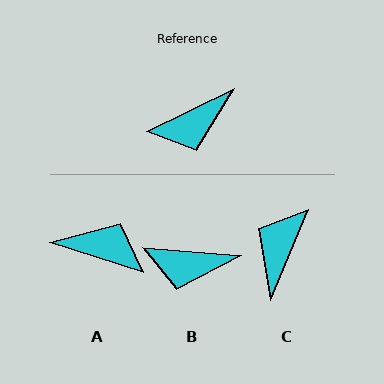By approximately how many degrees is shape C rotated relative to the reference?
Approximately 139 degrees clockwise.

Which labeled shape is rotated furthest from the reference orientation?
C, about 139 degrees away.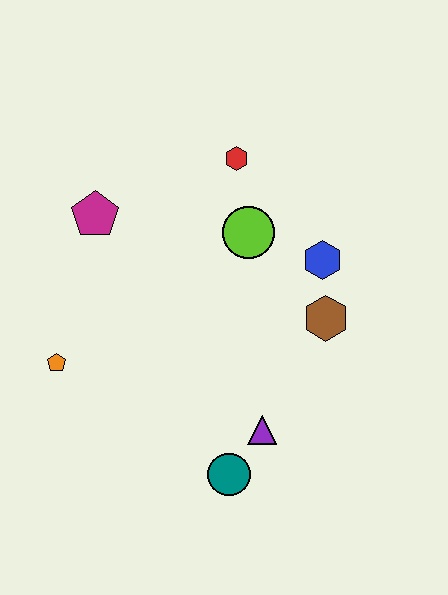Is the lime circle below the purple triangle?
No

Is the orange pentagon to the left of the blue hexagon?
Yes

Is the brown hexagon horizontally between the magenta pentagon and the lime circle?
No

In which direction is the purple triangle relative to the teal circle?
The purple triangle is above the teal circle.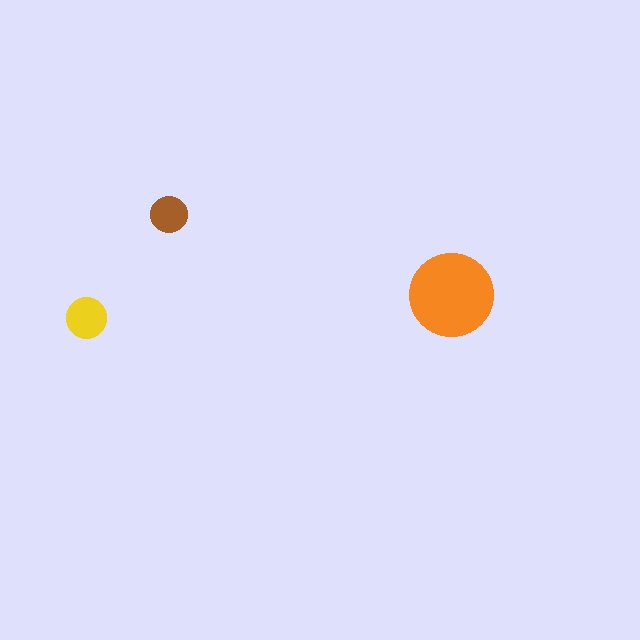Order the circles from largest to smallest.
the orange one, the yellow one, the brown one.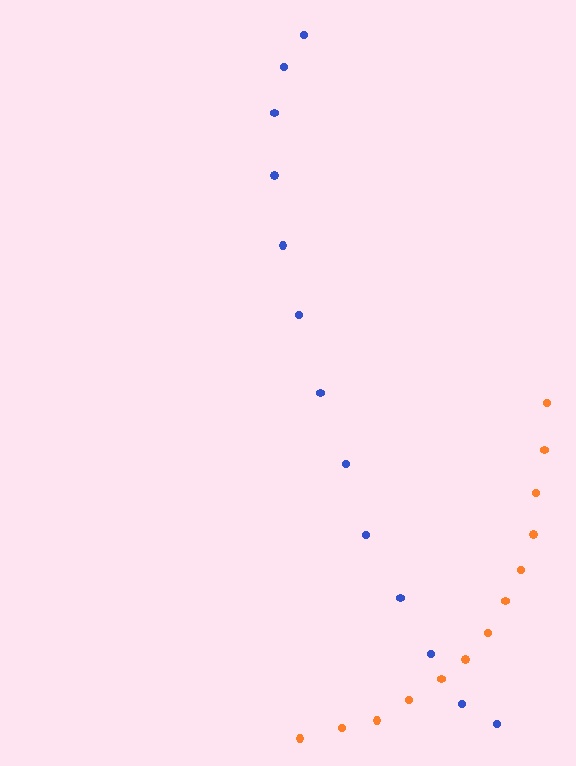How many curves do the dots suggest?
There are 2 distinct paths.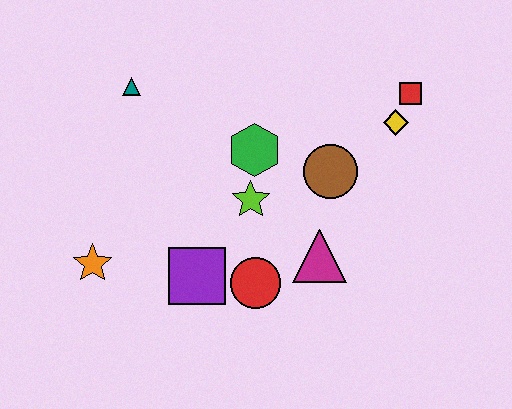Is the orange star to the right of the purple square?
No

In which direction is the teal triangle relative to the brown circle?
The teal triangle is to the left of the brown circle.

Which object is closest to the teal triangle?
The green hexagon is closest to the teal triangle.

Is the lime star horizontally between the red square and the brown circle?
No